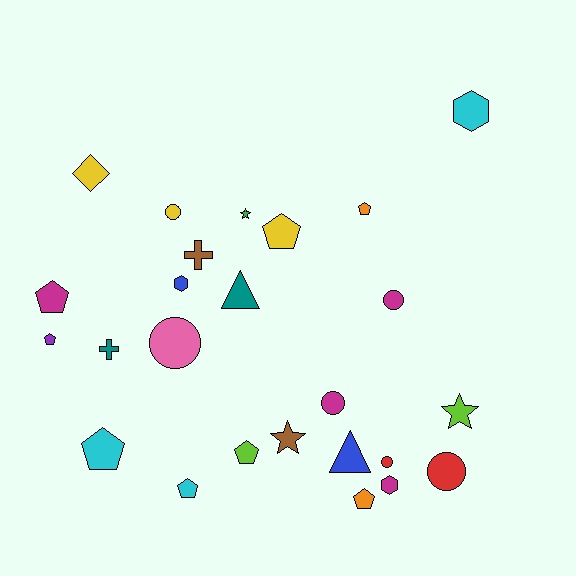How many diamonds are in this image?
There is 1 diamond.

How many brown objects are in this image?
There are 2 brown objects.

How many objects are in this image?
There are 25 objects.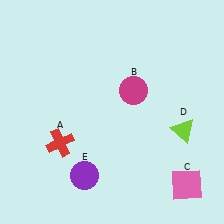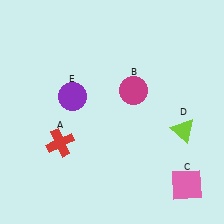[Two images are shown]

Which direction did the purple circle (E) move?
The purple circle (E) moved up.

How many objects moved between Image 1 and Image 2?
1 object moved between the two images.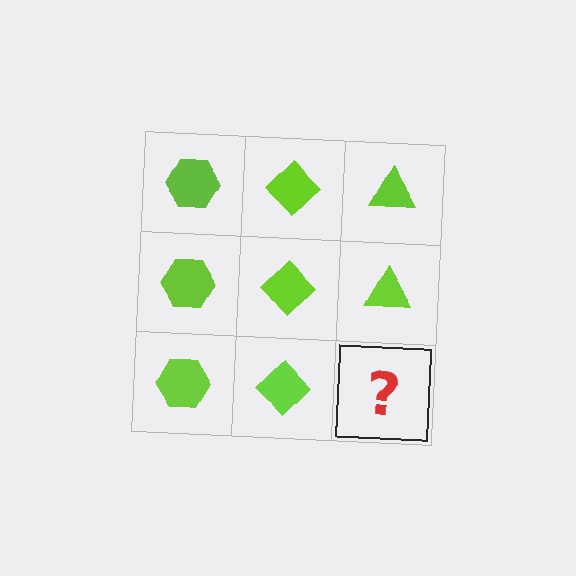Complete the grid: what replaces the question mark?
The question mark should be replaced with a lime triangle.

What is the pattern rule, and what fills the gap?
The rule is that each column has a consistent shape. The gap should be filled with a lime triangle.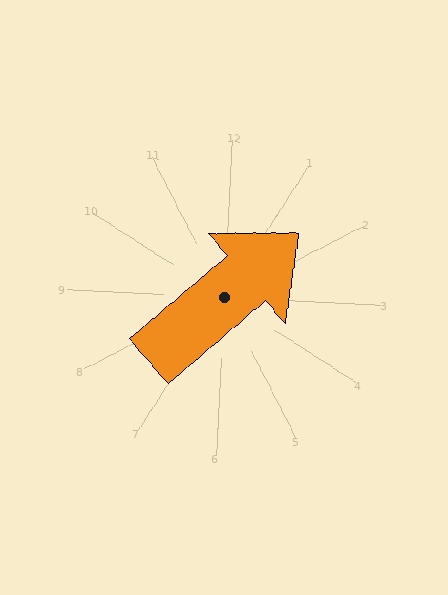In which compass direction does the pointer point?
Northeast.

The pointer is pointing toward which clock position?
Roughly 2 o'clock.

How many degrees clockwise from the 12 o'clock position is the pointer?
Approximately 47 degrees.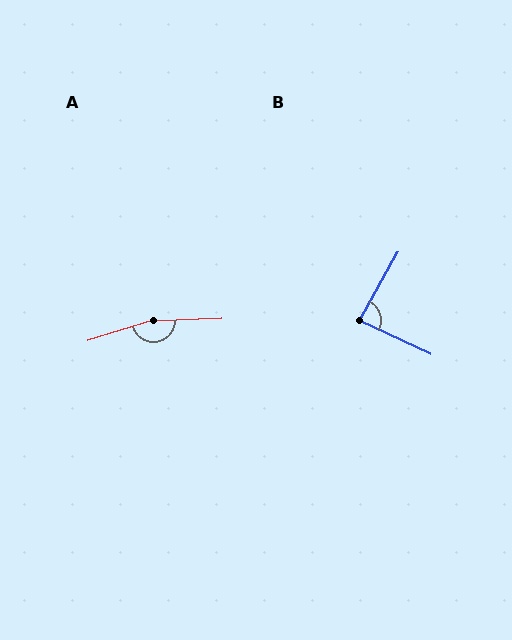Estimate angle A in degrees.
Approximately 165 degrees.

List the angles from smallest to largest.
B (86°), A (165°).